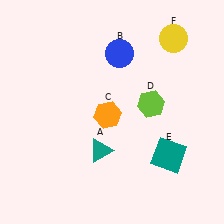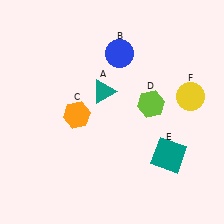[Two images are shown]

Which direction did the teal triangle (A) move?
The teal triangle (A) moved up.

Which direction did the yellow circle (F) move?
The yellow circle (F) moved down.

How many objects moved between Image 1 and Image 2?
3 objects moved between the two images.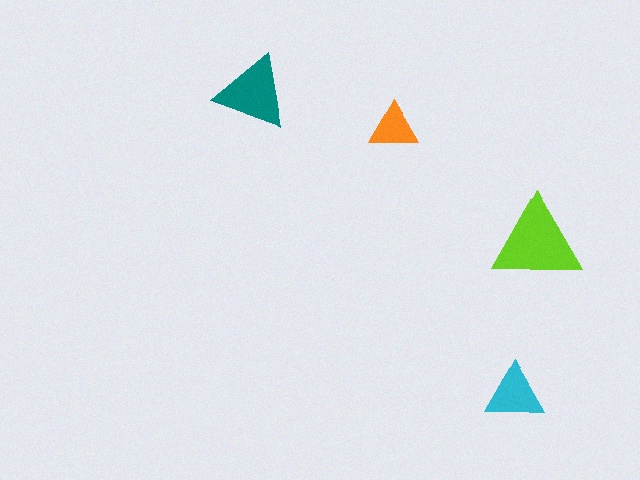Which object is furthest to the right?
The lime triangle is rightmost.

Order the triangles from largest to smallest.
the lime one, the teal one, the cyan one, the orange one.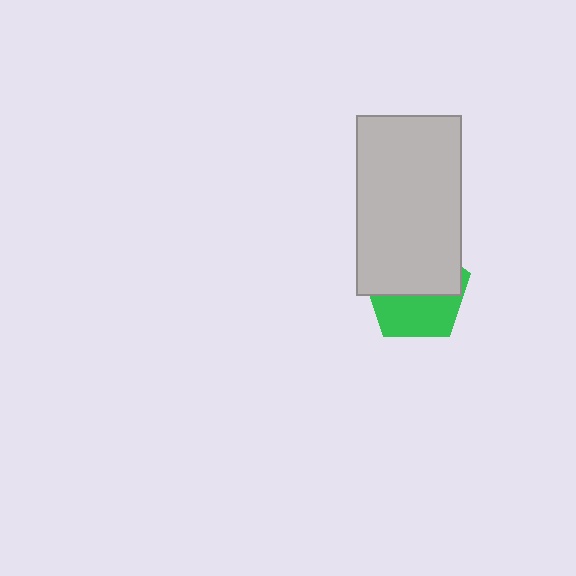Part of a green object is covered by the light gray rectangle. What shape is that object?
It is a pentagon.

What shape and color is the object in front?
The object in front is a light gray rectangle.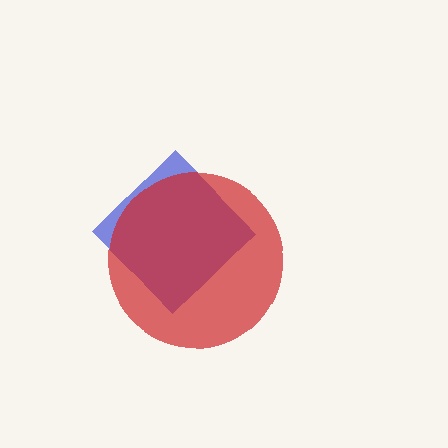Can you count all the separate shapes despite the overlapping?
Yes, there are 2 separate shapes.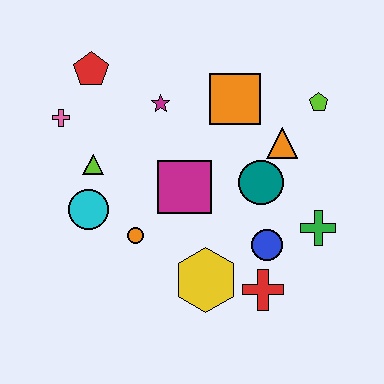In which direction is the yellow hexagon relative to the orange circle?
The yellow hexagon is to the right of the orange circle.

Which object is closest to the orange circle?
The cyan circle is closest to the orange circle.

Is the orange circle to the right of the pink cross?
Yes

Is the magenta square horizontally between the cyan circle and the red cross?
Yes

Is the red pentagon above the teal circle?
Yes